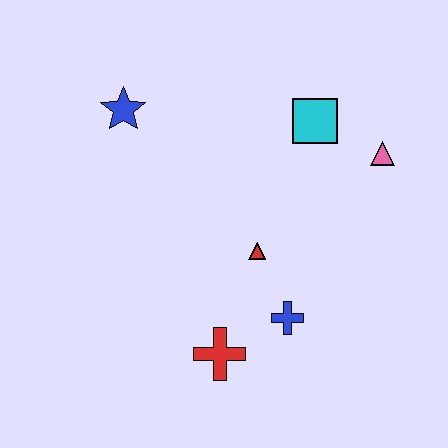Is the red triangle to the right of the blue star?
Yes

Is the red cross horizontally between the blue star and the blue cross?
Yes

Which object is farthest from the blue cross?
The blue star is farthest from the blue cross.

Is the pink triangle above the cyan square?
No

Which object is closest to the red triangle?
The blue cross is closest to the red triangle.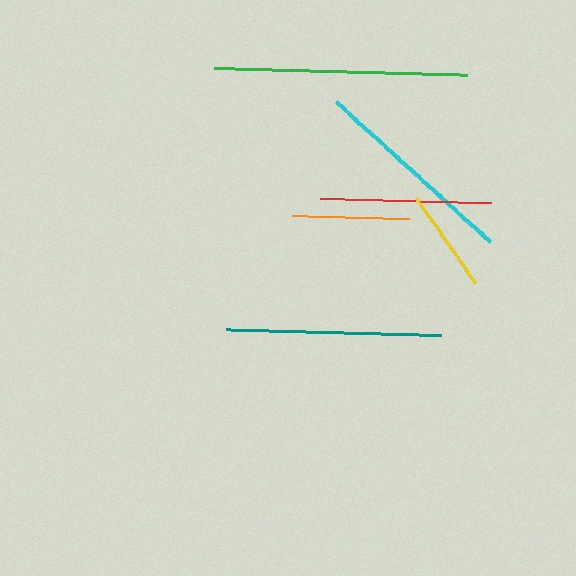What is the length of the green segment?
The green segment is approximately 253 pixels long.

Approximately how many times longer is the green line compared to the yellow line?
The green line is approximately 2.5 times the length of the yellow line.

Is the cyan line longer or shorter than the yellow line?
The cyan line is longer than the yellow line.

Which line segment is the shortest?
The yellow line is the shortest at approximately 103 pixels.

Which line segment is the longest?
The green line is the longest at approximately 253 pixels.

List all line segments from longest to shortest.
From longest to shortest: green, teal, cyan, red, orange, yellow.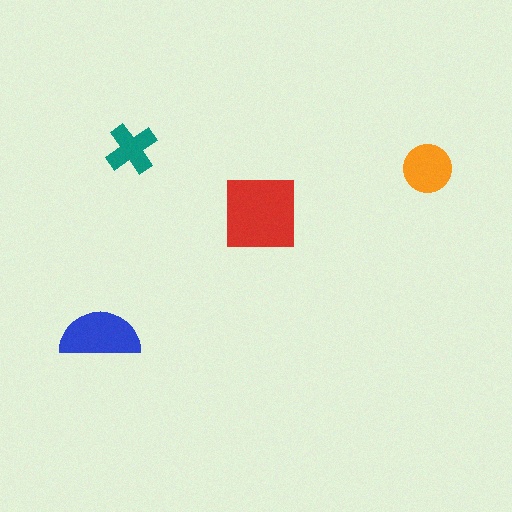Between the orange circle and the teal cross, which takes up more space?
The orange circle.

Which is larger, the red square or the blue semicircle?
The red square.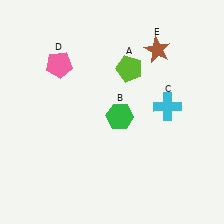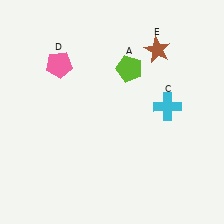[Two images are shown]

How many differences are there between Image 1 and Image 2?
There is 1 difference between the two images.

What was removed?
The green hexagon (B) was removed in Image 2.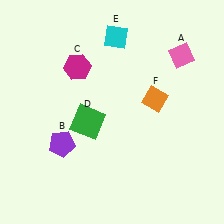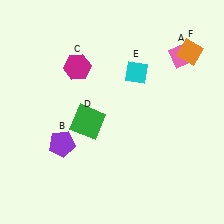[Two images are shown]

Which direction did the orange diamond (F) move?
The orange diamond (F) moved up.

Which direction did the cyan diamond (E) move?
The cyan diamond (E) moved down.